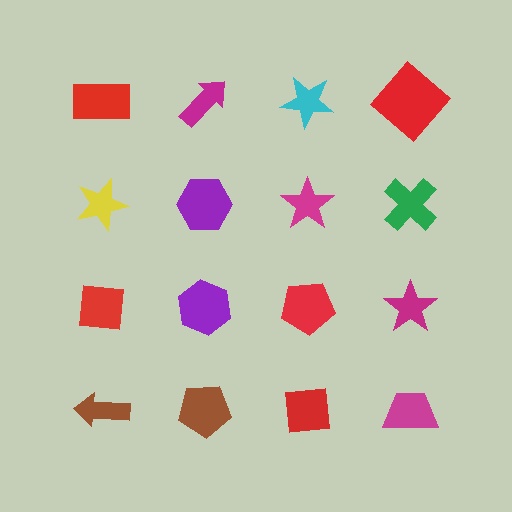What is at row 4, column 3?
A red square.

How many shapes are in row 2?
4 shapes.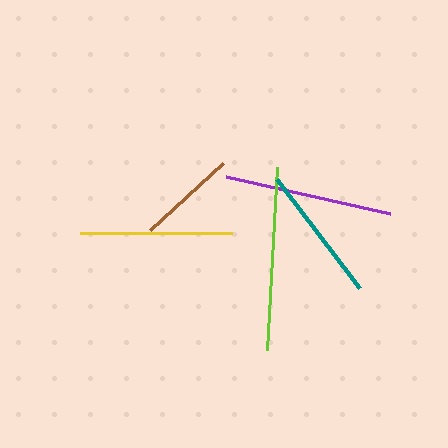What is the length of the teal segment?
The teal segment is approximately 137 pixels long.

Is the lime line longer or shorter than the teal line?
The lime line is longer than the teal line.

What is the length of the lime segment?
The lime segment is approximately 183 pixels long.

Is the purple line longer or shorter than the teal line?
The purple line is longer than the teal line.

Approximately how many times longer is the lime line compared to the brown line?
The lime line is approximately 1.8 times the length of the brown line.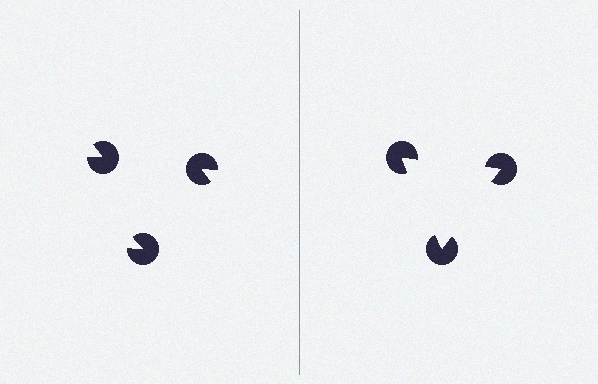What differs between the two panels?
The pac-man discs are positioned identically on both sides; only the wedge orientations differ. On the right they align to a triangle; on the left they are misaligned.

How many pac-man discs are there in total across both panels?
6 — 3 on each side.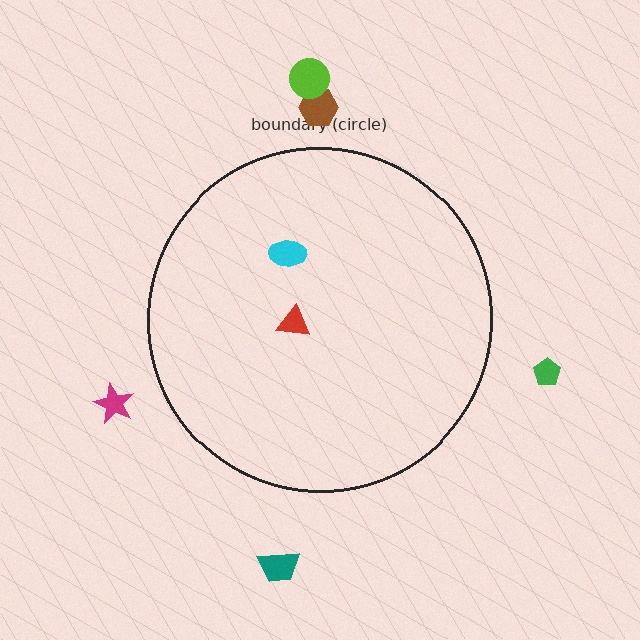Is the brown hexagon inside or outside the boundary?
Outside.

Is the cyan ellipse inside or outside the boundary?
Inside.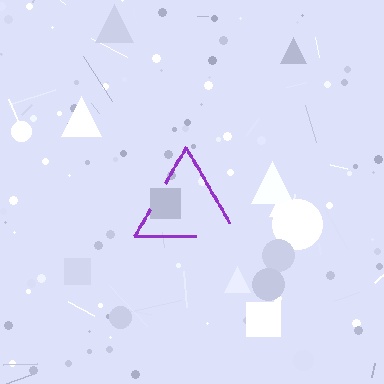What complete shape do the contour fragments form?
The contour fragments form a triangle.